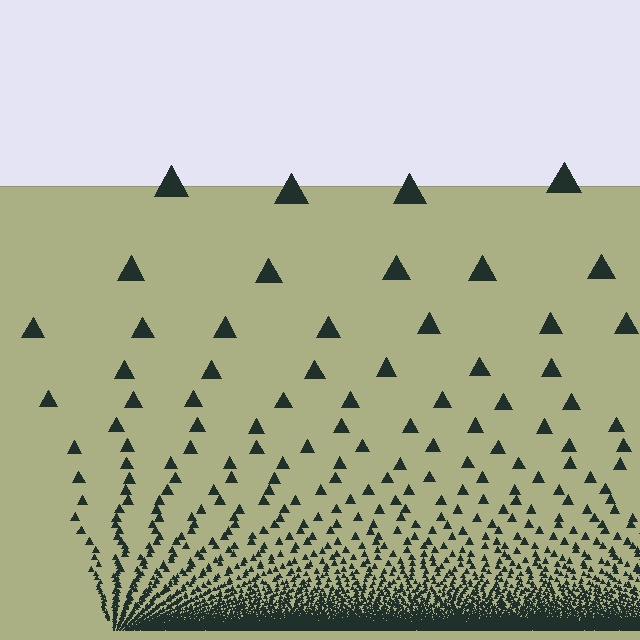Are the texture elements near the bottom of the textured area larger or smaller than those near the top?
Smaller. The gradient is inverted — elements near the bottom are smaller and denser.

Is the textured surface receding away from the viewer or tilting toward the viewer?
The surface appears to tilt toward the viewer. Texture elements get larger and sparser toward the top.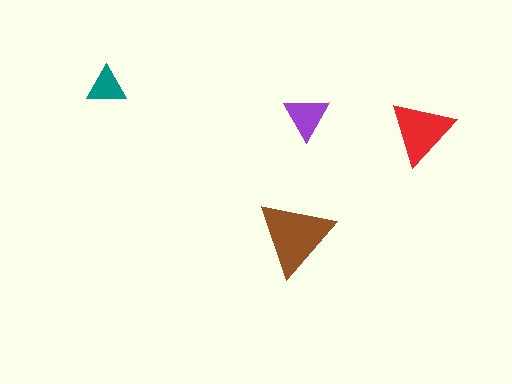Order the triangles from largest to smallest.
the brown one, the red one, the purple one, the teal one.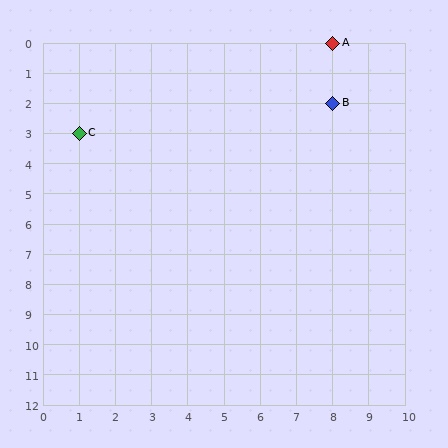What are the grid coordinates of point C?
Point C is at grid coordinates (1, 3).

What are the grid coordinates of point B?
Point B is at grid coordinates (8, 2).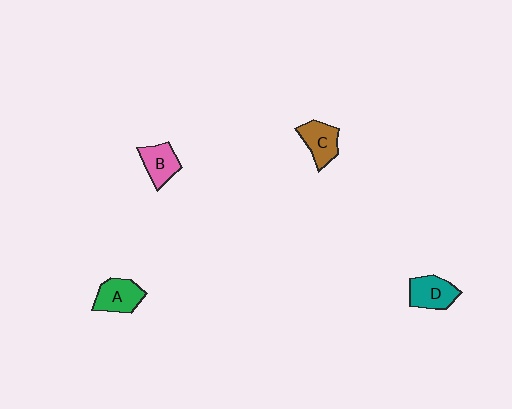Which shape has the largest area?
Shape A (green).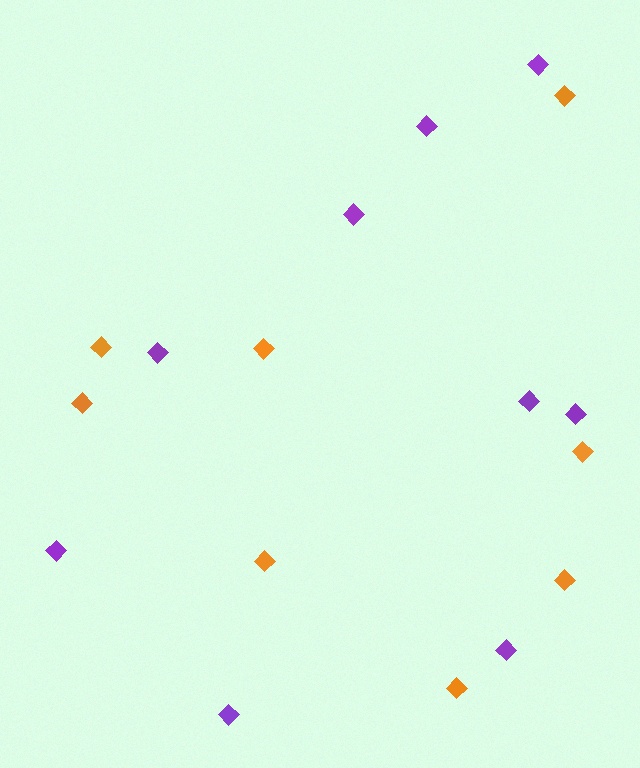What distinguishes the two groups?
There are 2 groups: one group of purple diamonds (9) and one group of orange diamonds (8).